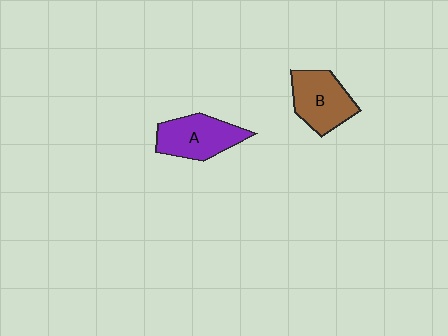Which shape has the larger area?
Shape A (purple).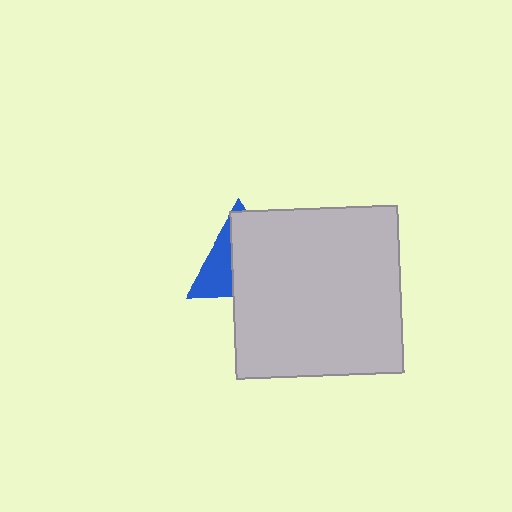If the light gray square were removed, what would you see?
You would see the complete blue triangle.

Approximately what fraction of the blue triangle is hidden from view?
Roughly 63% of the blue triangle is hidden behind the light gray square.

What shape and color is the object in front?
The object in front is a light gray square.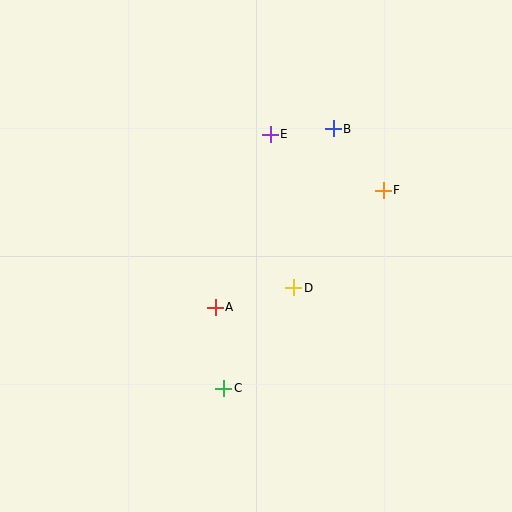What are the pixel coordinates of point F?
Point F is at (383, 190).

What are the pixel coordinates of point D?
Point D is at (294, 288).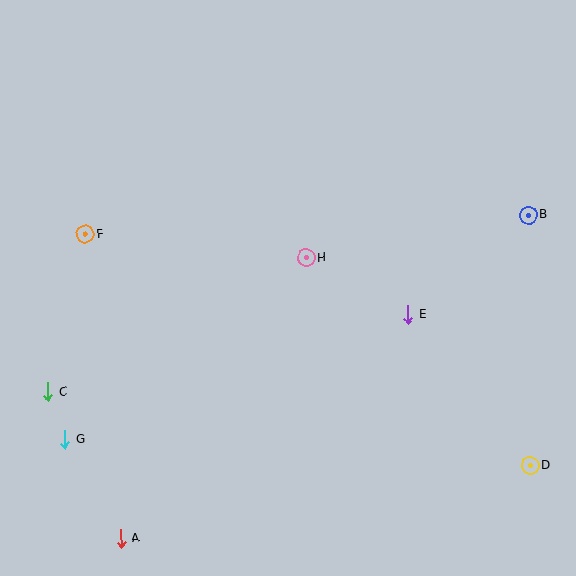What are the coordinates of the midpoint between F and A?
The midpoint between F and A is at (103, 386).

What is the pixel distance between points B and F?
The distance between B and F is 444 pixels.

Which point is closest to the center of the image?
Point H at (306, 258) is closest to the center.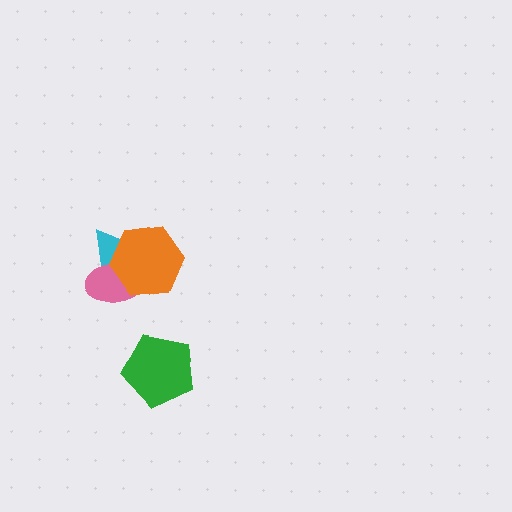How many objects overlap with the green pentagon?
0 objects overlap with the green pentagon.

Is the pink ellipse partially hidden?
Yes, it is partially covered by another shape.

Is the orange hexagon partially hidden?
No, no other shape covers it.